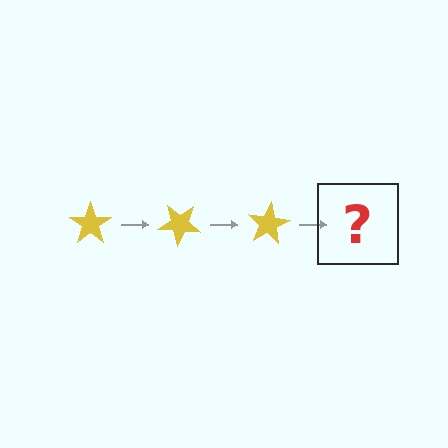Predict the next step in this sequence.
The next step is a yellow star rotated 120 degrees.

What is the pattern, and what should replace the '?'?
The pattern is that the star rotates 40 degrees each step. The '?' should be a yellow star rotated 120 degrees.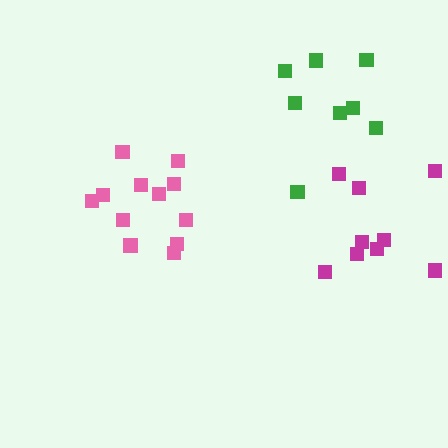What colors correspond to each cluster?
The clusters are colored: magenta, green, pink.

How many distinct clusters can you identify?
There are 3 distinct clusters.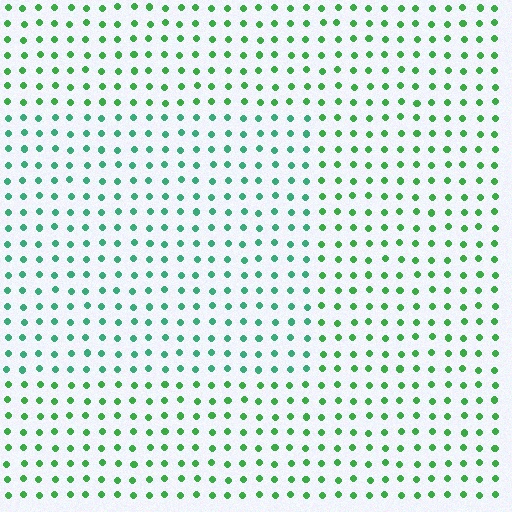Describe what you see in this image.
The image is filled with small green elements in a uniform arrangement. A rectangle-shaped region is visible where the elements are tinted to a slightly different hue, forming a subtle color boundary.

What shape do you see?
I see a rectangle.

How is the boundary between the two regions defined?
The boundary is defined purely by a slight shift in hue (about 28 degrees). Spacing, size, and orientation are identical on both sides.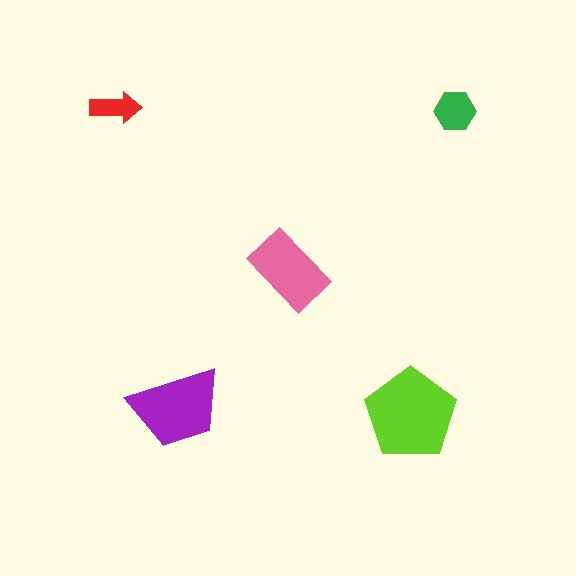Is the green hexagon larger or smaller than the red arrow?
Larger.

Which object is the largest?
The lime pentagon.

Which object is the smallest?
The red arrow.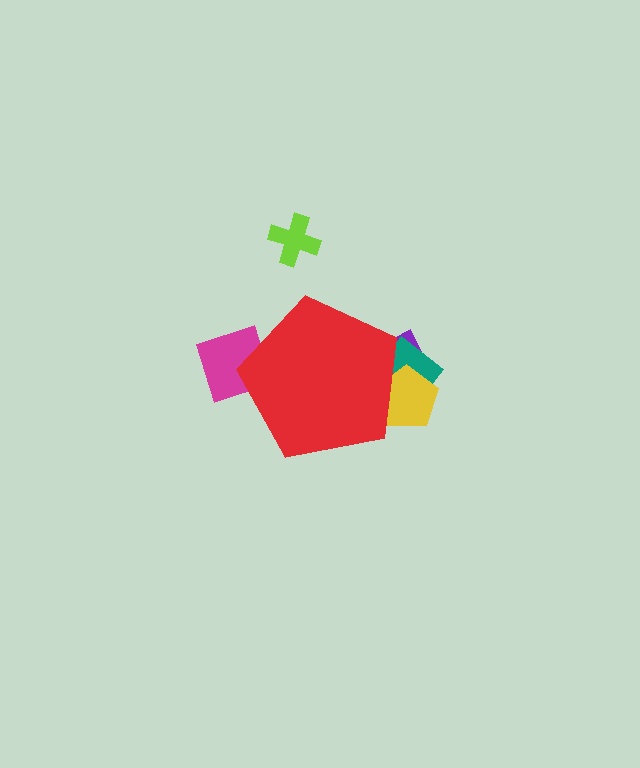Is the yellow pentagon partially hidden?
Yes, the yellow pentagon is partially hidden behind the red pentagon.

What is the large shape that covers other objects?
A red pentagon.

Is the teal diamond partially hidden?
Yes, the teal diamond is partially hidden behind the red pentagon.